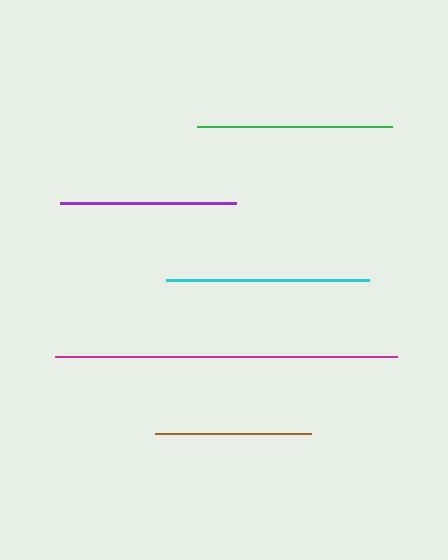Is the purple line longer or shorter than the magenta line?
The magenta line is longer than the purple line.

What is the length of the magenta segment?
The magenta segment is approximately 342 pixels long.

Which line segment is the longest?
The magenta line is the longest at approximately 342 pixels.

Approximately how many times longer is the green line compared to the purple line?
The green line is approximately 1.1 times the length of the purple line.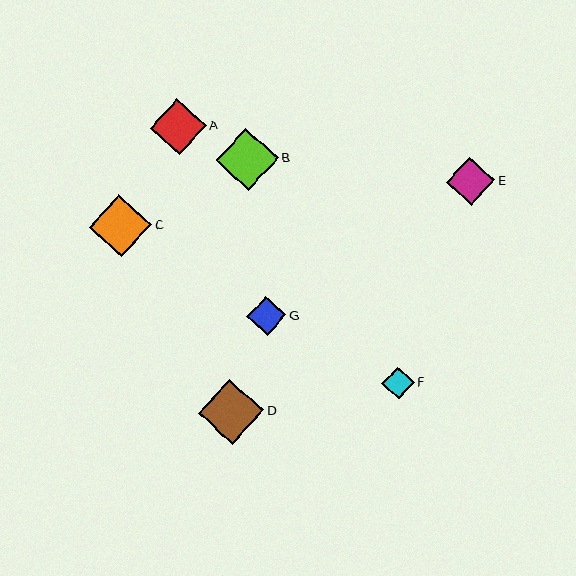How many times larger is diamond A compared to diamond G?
Diamond A is approximately 1.4 times the size of diamond G.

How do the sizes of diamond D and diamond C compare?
Diamond D and diamond C are approximately the same size.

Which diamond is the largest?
Diamond D is the largest with a size of approximately 66 pixels.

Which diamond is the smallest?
Diamond F is the smallest with a size of approximately 32 pixels.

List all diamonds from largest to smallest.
From largest to smallest: D, B, C, A, E, G, F.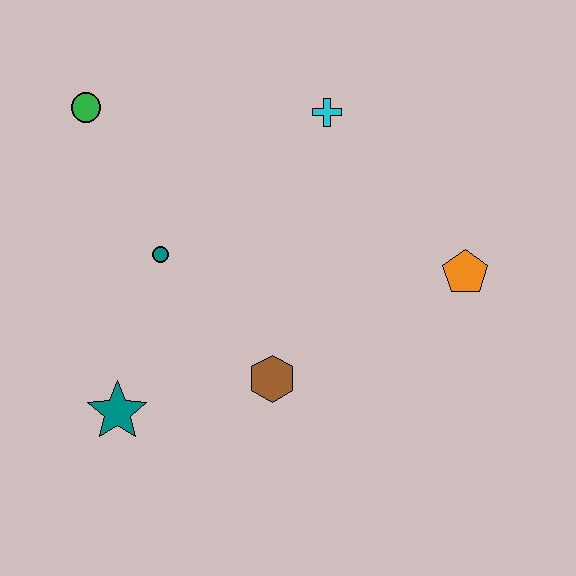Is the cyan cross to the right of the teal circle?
Yes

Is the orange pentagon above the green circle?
No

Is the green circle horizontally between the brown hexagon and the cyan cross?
No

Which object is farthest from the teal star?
The orange pentagon is farthest from the teal star.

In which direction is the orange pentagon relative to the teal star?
The orange pentagon is to the right of the teal star.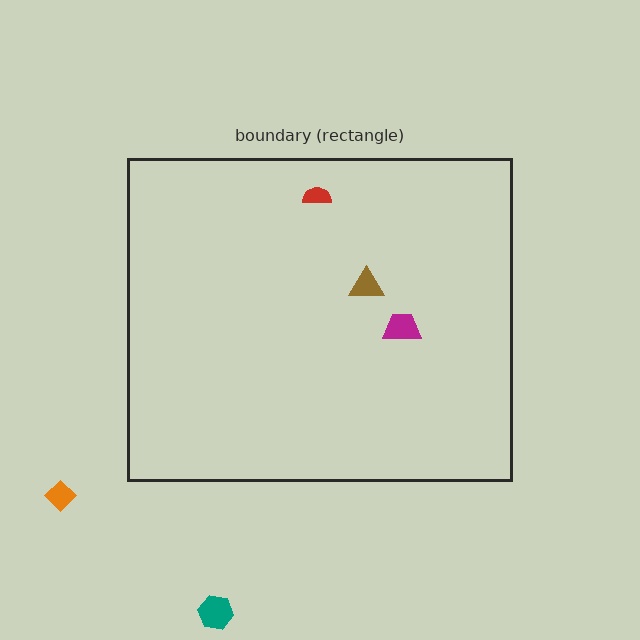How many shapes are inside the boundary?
3 inside, 2 outside.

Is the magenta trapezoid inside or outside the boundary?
Inside.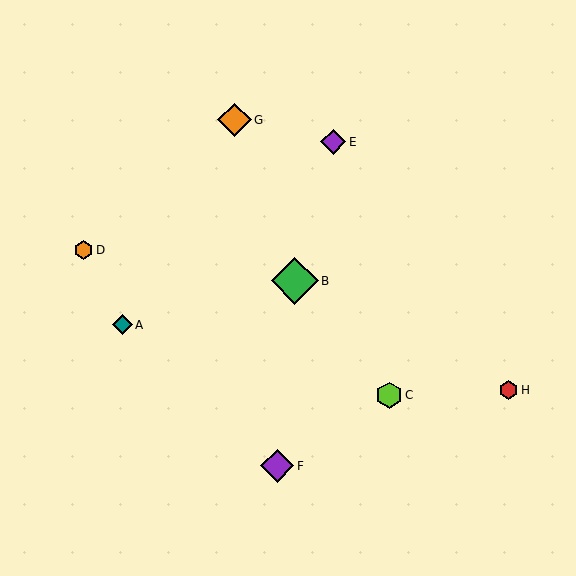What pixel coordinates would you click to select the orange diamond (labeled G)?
Click at (234, 120) to select the orange diamond G.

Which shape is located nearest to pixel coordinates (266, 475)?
The purple diamond (labeled F) at (277, 466) is nearest to that location.